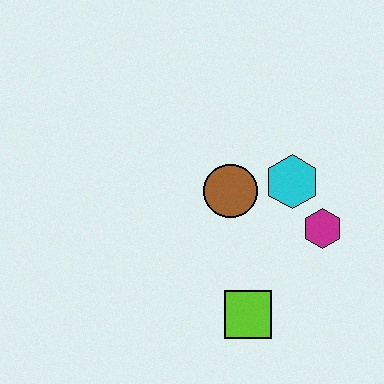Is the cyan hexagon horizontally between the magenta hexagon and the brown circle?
Yes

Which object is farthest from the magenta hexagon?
The lime square is farthest from the magenta hexagon.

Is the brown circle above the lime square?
Yes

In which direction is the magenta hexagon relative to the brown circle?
The magenta hexagon is to the right of the brown circle.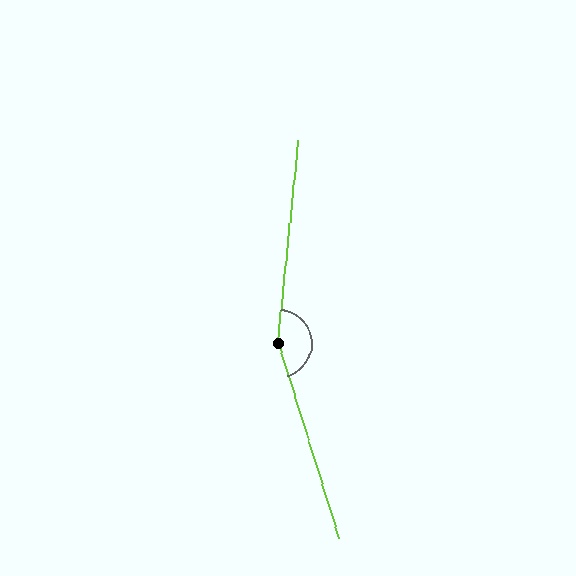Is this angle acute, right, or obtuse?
It is obtuse.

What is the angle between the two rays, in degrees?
Approximately 157 degrees.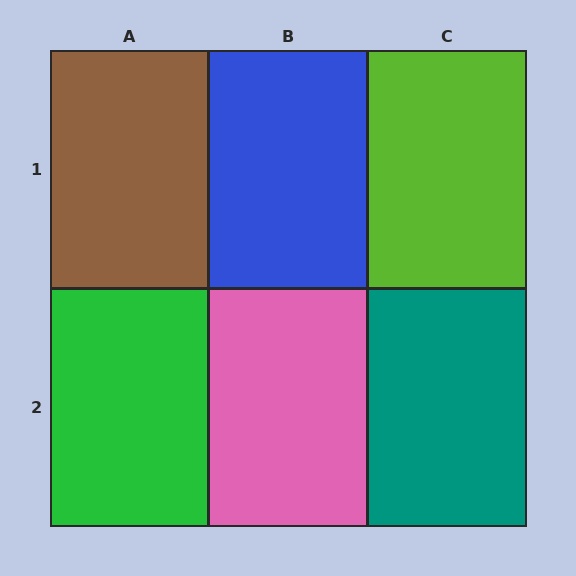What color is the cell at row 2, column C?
Teal.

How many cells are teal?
1 cell is teal.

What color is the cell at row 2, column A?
Green.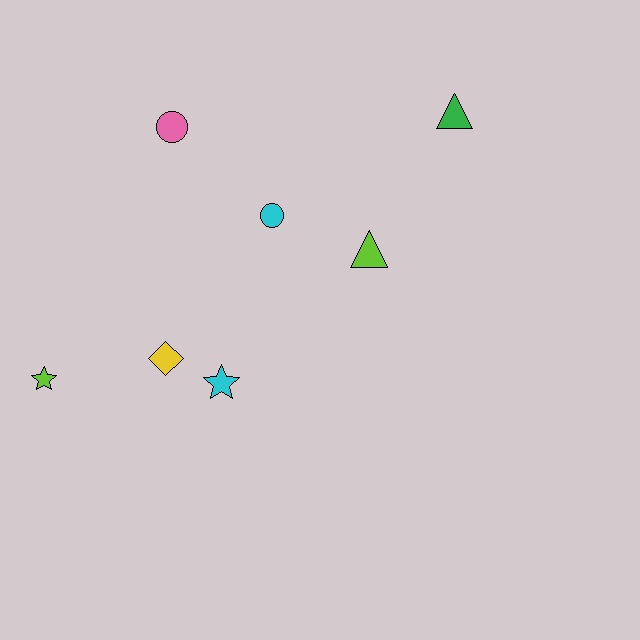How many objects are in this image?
There are 7 objects.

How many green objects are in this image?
There is 1 green object.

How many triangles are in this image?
There are 2 triangles.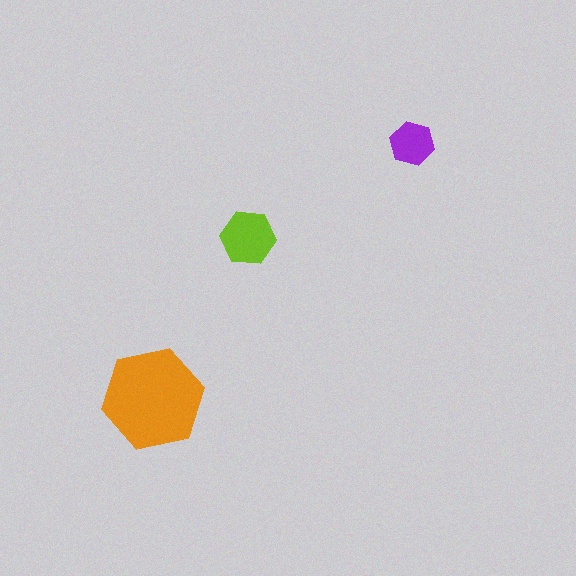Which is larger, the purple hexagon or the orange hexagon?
The orange one.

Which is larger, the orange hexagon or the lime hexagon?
The orange one.